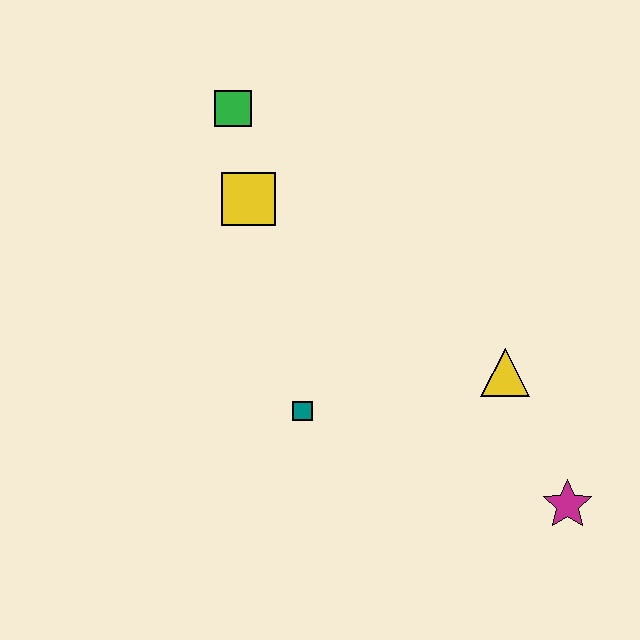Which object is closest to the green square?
The yellow square is closest to the green square.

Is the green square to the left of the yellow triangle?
Yes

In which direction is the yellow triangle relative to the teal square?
The yellow triangle is to the right of the teal square.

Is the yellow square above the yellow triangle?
Yes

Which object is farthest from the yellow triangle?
The green square is farthest from the yellow triangle.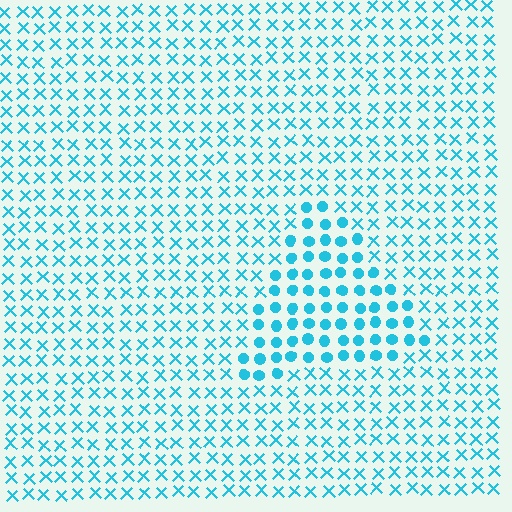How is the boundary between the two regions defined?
The boundary is defined by a change in element shape: circles inside vs. X marks outside. All elements share the same color and spacing.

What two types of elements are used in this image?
The image uses circles inside the triangle region and X marks outside it.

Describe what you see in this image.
The image is filled with small cyan elements arranged in a uniform grid. A triangle-shaped region contains circles, while the surrounding area contains X marks. The boundary is defined purely by the change in element shape.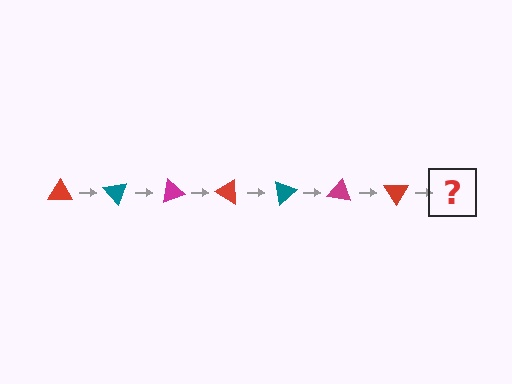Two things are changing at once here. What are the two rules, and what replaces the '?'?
The two rules are that it rotates 50 degrees each step and the color cycles through red, teal, and magenta. The '?' should be a teal triangle, rotated 350 degrees from the start.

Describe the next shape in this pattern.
It should be a teal triangle, rotated 350 degrees from the start.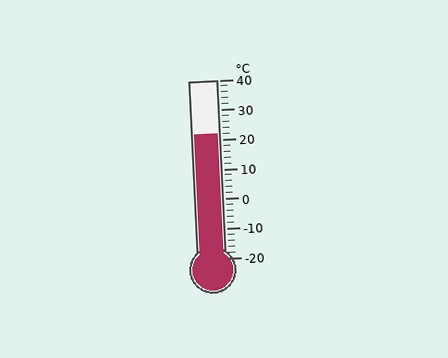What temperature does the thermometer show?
The thermometer shows approximately 22°C.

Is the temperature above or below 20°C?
The temperature is above 20°C.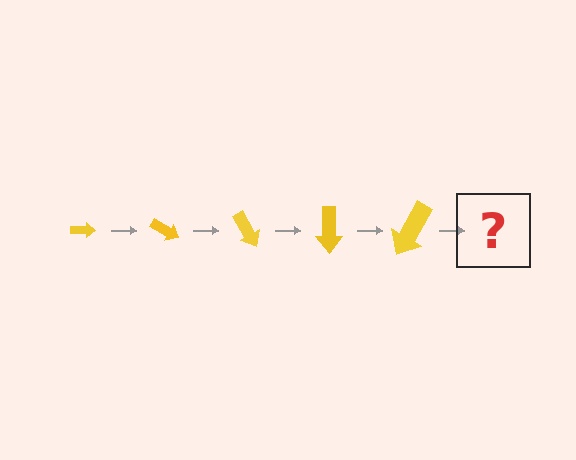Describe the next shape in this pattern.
It should be an arrow, larger than the previous one and rotated 150 degrees from the start.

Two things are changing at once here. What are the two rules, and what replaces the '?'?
The two rules are that the arrow grows larger each step and it rotates 30 degrees each step. The '?' should be an arrow, larger than the previous one and rotated 150 degrees from the start.